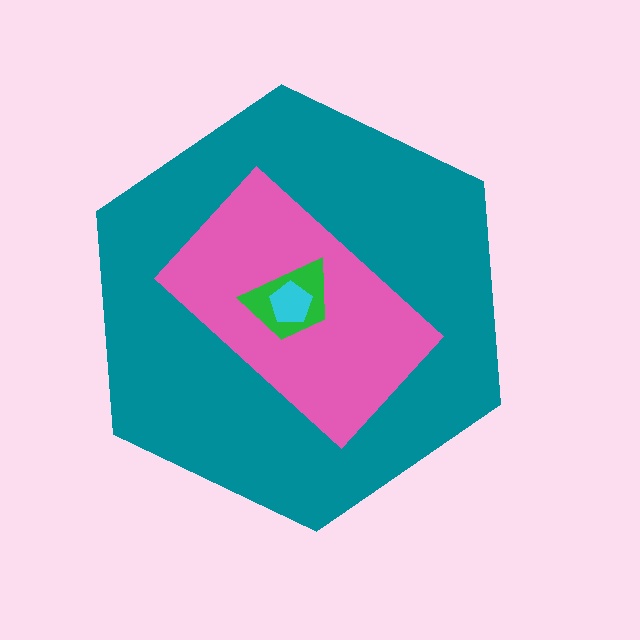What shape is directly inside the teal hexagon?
The pink rectangle.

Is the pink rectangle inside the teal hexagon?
Yes.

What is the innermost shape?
The cyan pentagon.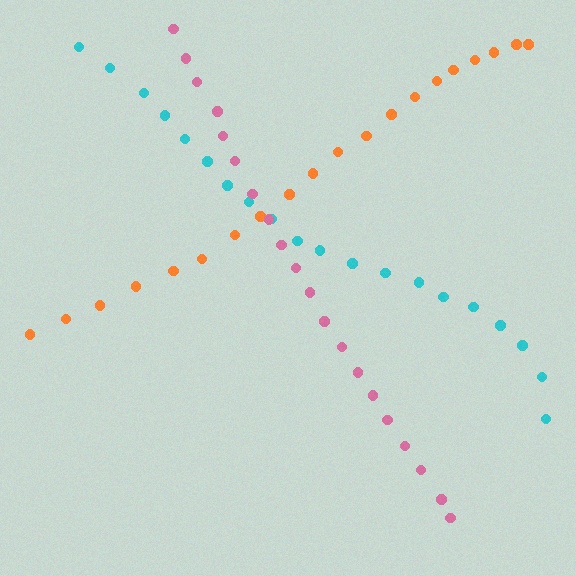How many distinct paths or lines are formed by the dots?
There are 3 distinct paths.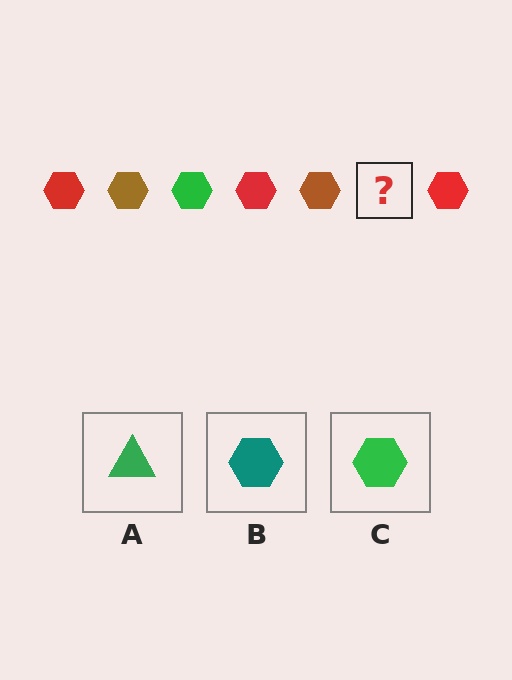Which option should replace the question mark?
Option C.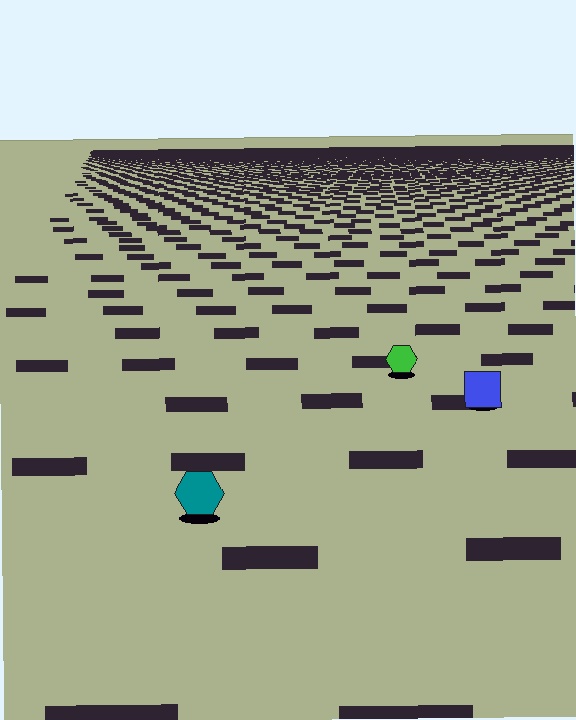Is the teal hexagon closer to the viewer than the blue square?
Yes. The teal hexagon is closer — you can tell from the texture gradient: the ground texture is coarser near it.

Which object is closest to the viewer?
The teal hexagon is closest. The texture marks near it are larger and more spread out.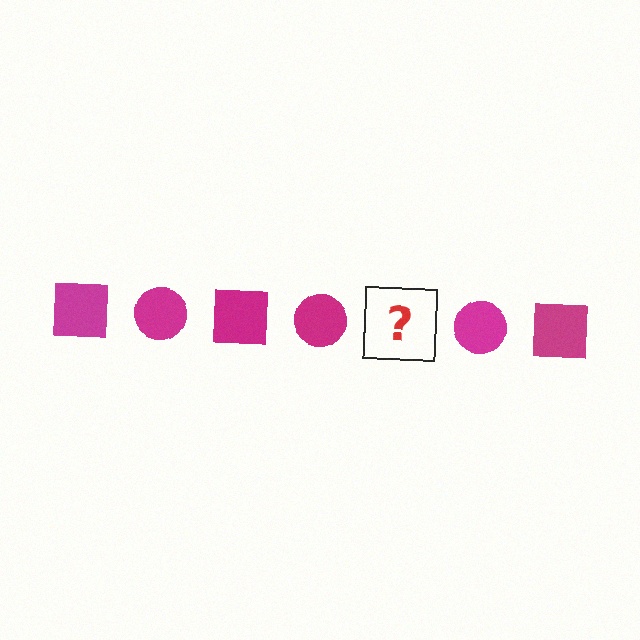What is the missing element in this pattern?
The missing element is a magenta square.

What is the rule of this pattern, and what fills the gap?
The rule is that the pattern cycles through square, circle shapes in magenta. The gap should be filled with a magenta square.